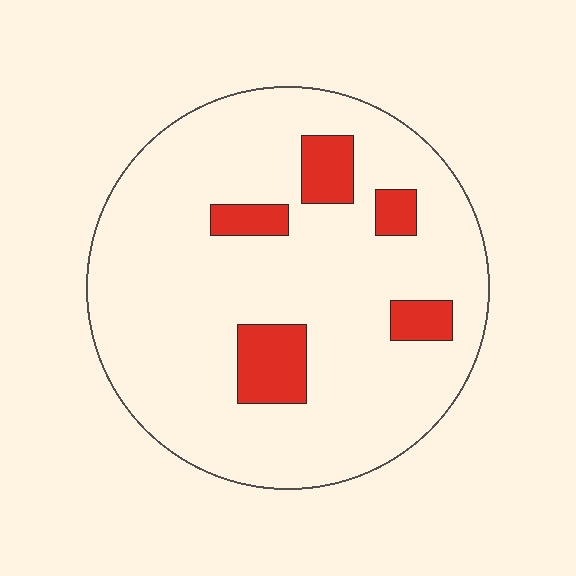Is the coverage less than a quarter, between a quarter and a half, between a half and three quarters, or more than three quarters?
Less than a quarter.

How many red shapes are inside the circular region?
5.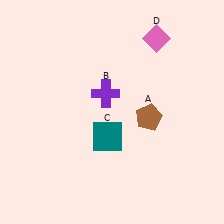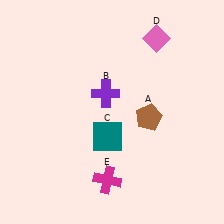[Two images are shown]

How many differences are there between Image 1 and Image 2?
There is 1 difference between the two images.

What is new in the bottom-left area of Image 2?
A magenta cross (E) was added in the bottom-left area of Image 2.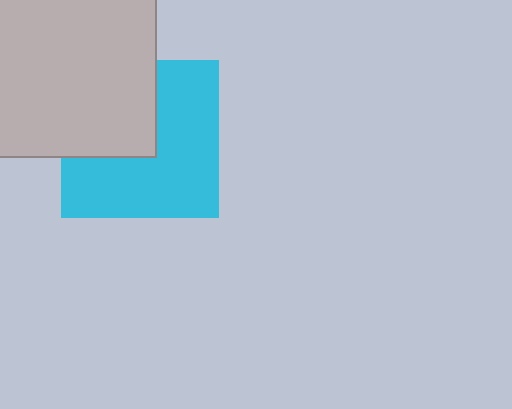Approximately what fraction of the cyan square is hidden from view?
Roughly 38% of the cyan square is hidden behind the light gray square.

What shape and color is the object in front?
The object in front is a light gray square.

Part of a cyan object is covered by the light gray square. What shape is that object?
It is a square.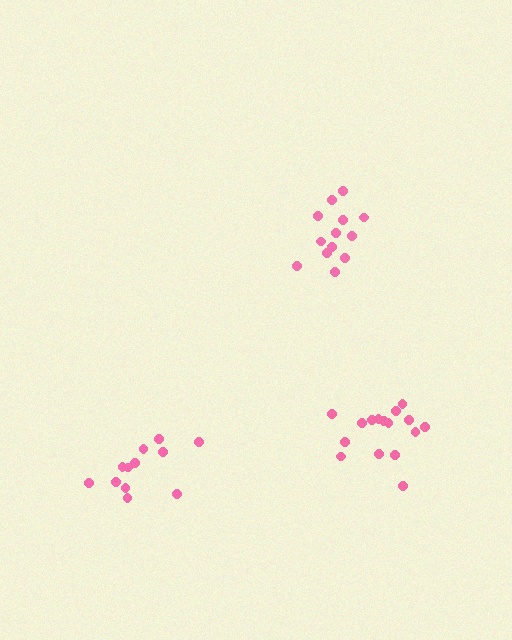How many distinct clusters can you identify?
There are 3 distinct clusters.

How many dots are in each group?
Group 1: 13 dots, Group 2: 16 dots, Group 3: 12 dots (41 total).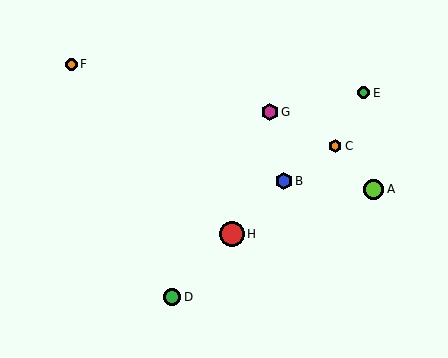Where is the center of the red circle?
The center of the red circle is at (232, 234).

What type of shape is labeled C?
Shape C is an orange hexagon.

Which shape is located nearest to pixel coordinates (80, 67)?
The orange circle (labeled F) at (71, 64) is nearest to that location.